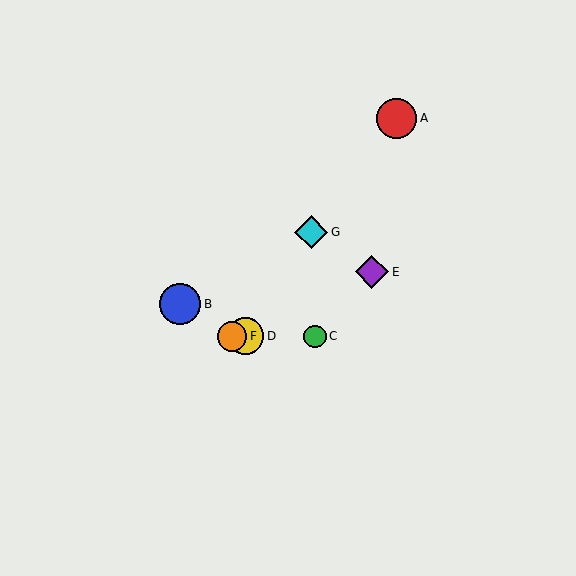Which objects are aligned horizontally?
Objects C, D, F are aligned horizontally.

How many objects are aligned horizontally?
3 objects (C, D, F) are aligned horizontally.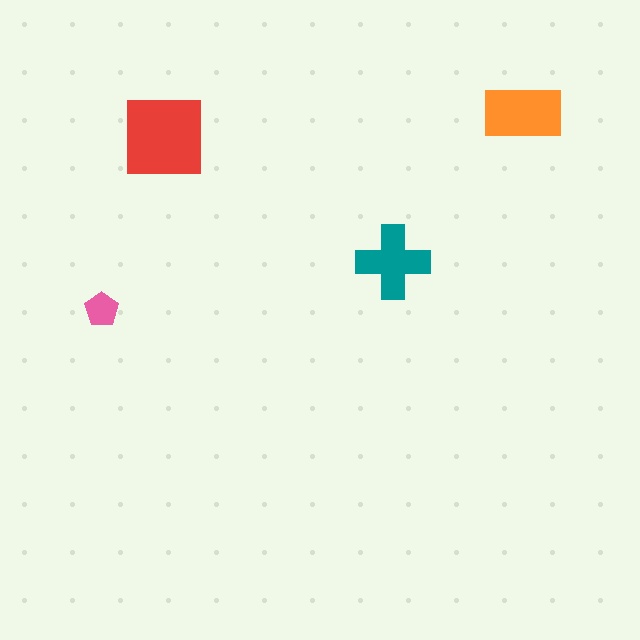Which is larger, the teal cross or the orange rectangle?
The orange rectangle.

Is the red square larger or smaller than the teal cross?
Larger.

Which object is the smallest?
The pink pentagon.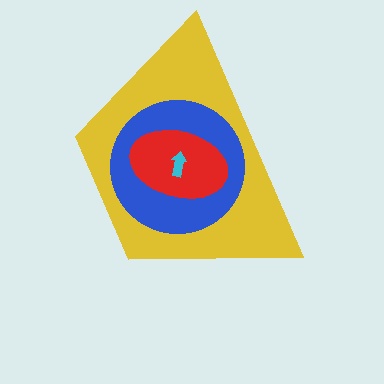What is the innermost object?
The cyan arrow.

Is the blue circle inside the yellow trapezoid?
Yes.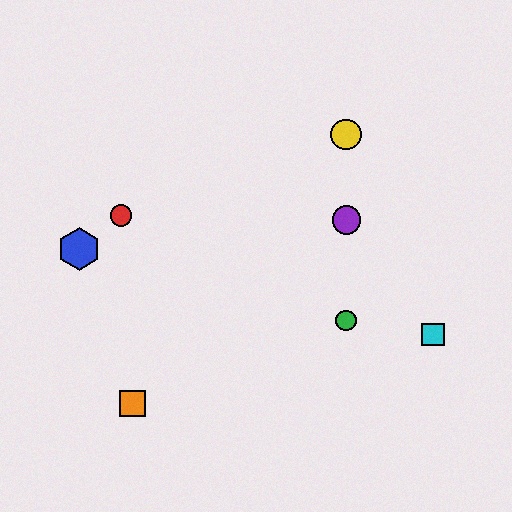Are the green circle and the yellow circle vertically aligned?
Yes, both are at x≈346.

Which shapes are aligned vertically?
The green circle, the yellow circle, the purple circle are aligned vertically.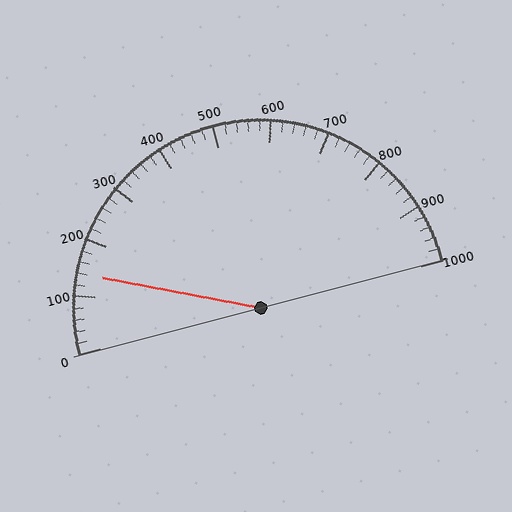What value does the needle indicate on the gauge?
The needle indicates approximately 140.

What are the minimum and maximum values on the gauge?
The gauge ranges from 0 to 1000.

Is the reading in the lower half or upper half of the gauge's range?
The reading is in the lower half of the range (0 to 1000).